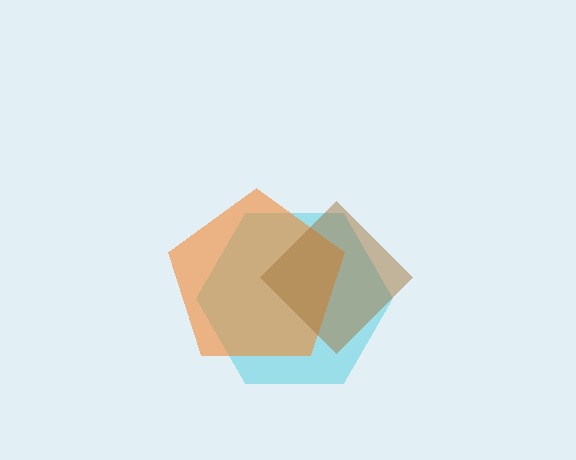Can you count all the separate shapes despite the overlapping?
Yes, there are 3 separate shapes.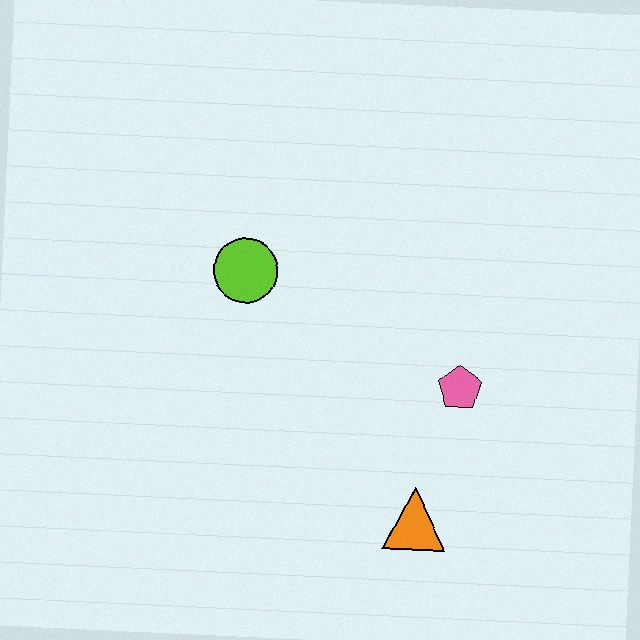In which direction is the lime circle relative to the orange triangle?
The lime circle is above the orange triangle.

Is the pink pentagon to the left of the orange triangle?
No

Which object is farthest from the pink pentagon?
The lime circle is farthest from the pink pentagon.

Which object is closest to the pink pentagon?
The orange triangle is closest to the pink pentagon.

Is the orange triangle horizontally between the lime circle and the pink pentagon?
Yes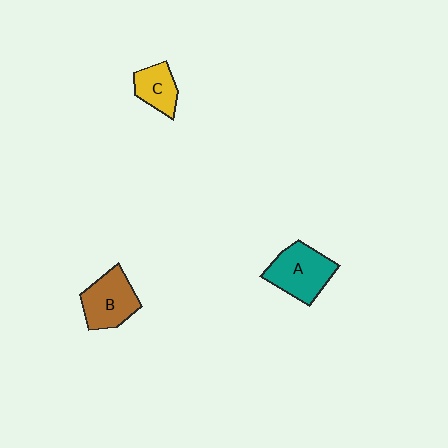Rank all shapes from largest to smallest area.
From largest to smallest: A (teal), B (brown), C (yellow).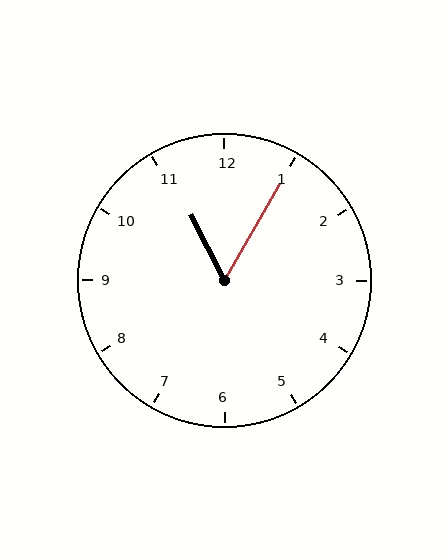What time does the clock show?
11:05.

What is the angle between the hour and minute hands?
Approximately 58 degrees.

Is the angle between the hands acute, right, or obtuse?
It is acute.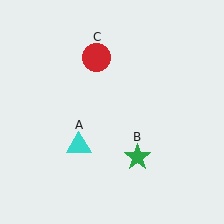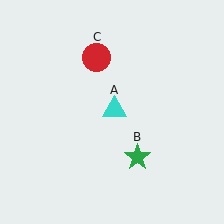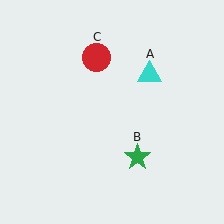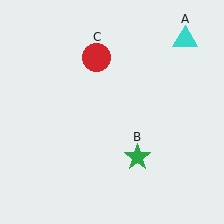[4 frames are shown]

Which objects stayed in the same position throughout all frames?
Green star (object B) and red circle (object C) remained stationary.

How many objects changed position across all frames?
1 object changed position: cyan triangle (object A).